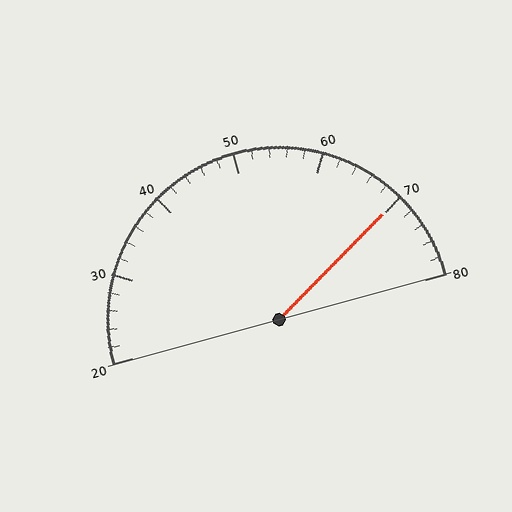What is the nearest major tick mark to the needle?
The nearest major tick mark is 70.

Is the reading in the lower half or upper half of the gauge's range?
The reading is in the upper half of the range (20 to 80).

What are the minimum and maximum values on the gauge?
The gauge ranges from 20 to 80.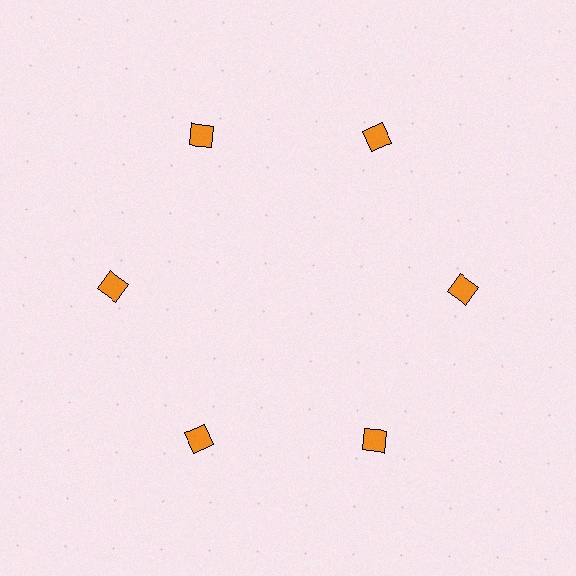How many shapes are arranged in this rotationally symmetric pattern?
There are 6 shapes, arranged in 6 groups of 1.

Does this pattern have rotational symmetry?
Yes, this pattern has 6-fold rotational symmetry. It looks the same after rotating 60 degrees around the center.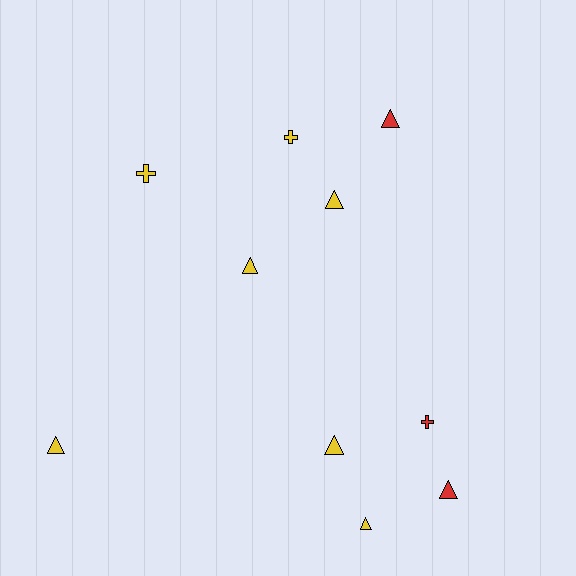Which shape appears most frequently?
Triangle, with 7 objects.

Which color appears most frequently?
Yellow, with 7 objects.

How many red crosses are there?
There is 1 red cross.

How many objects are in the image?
There are 10 objects.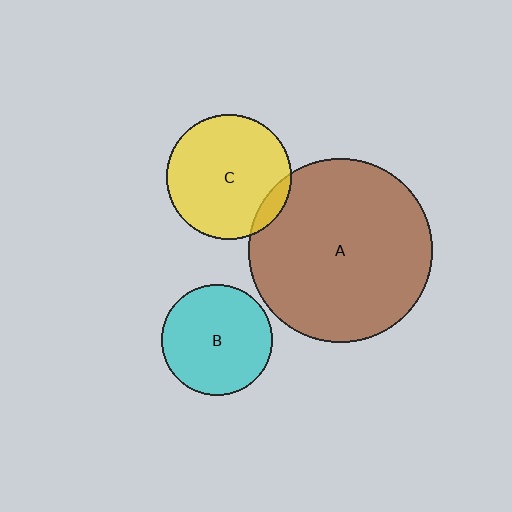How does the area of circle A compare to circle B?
Approximately 2.7 times.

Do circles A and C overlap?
Yes.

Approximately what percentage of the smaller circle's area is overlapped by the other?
Approximately 10%.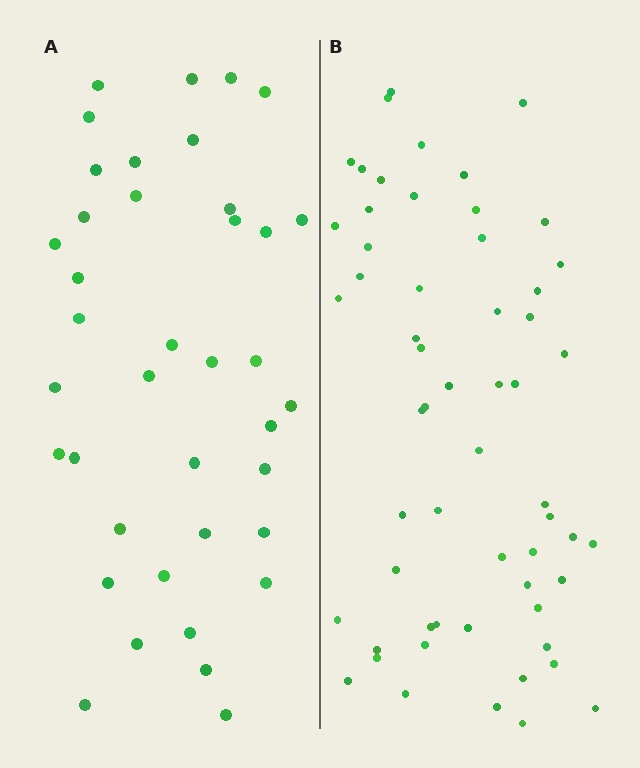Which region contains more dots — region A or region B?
Region B (the right region) has more dots.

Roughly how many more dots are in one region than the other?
Region B has approximately 20 more dots than region A.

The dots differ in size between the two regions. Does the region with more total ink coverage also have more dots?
No. Region A has more total ink coverage because its dots are larger, but region B actually contains more individual dots. Total area can be misleading — the number of items is what matters here.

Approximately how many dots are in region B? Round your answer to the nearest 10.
About 60 dots. (The exact count is 58, which rounds to 60.)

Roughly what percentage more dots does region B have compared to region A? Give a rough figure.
About 50% more.